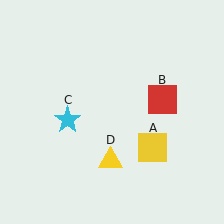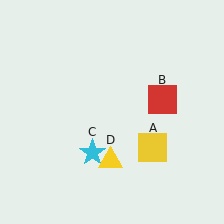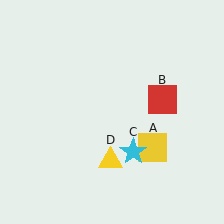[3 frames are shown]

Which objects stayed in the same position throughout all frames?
Yellow square (object A) and red square (object B) and yellow triangle (object D) remained stationary.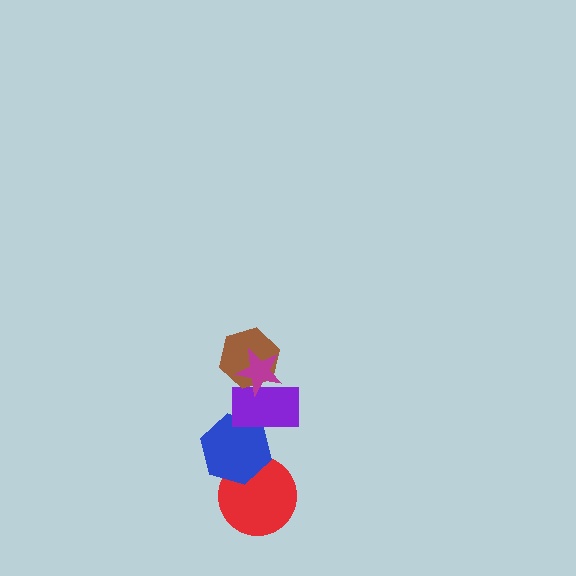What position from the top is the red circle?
The red circle is 5th from the top.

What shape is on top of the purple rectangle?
The brown hexagon is on top of the purple rectangle.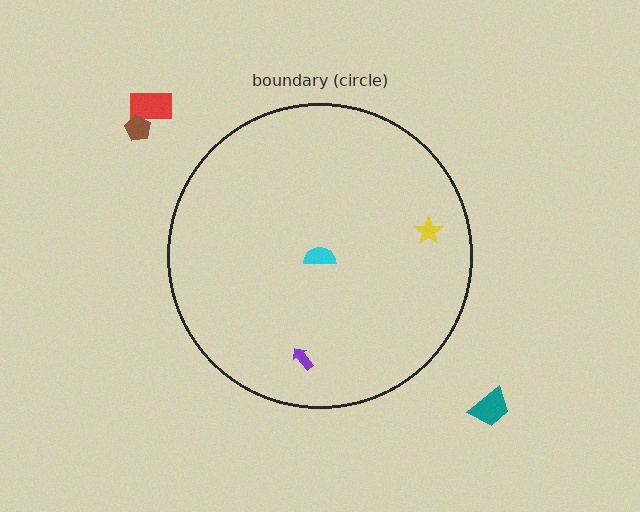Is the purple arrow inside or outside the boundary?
Inside.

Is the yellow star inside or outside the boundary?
Inside.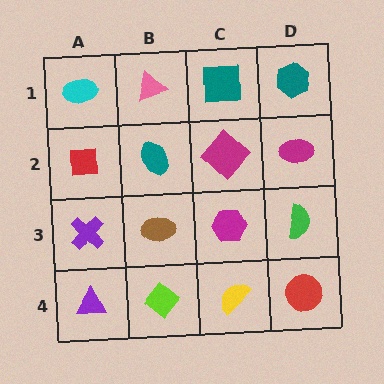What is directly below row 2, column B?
A brown ellipse.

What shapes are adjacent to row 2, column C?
A teal square (row 1, column C), a magenta hexagon (row 3, column C), a teal ellipse (row 2, column B), a magenta ellipse (row 2, column D).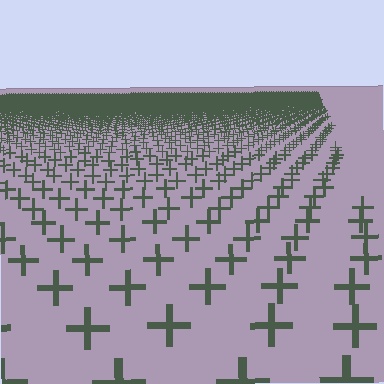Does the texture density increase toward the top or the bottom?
Density increases toward the top.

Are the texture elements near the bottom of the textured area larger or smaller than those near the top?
Larger. Near the bottom, elements are closer to the viewer and appear at a bigger on-screen size.